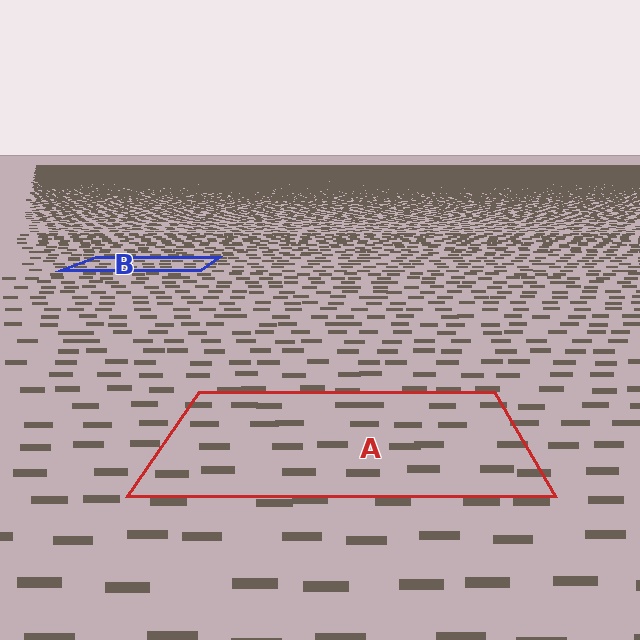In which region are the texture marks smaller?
The texture marks are smaller in region B, because it is farther away.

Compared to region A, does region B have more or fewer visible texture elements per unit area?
Region B has more texture elements per unit area — they are packed more densely because it is farther away.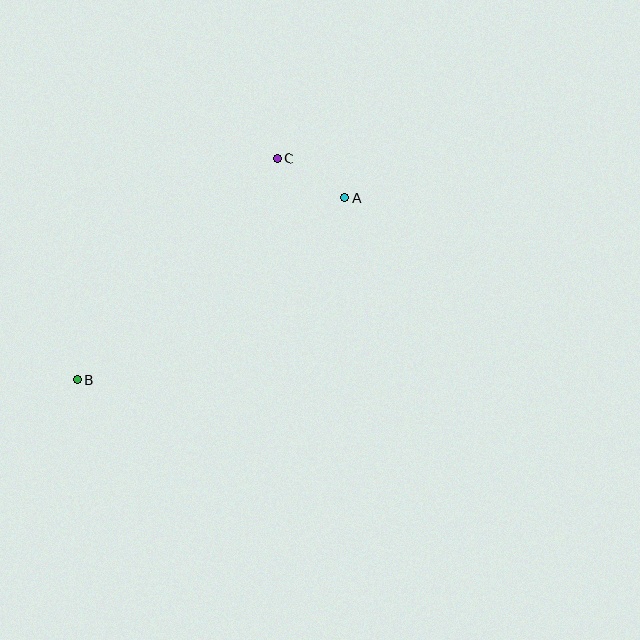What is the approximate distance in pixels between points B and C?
The distance between B and C is approximately 298 pixels.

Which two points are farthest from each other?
Points A and B are farthest from each other.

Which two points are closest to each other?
Points A and C are closest to each other.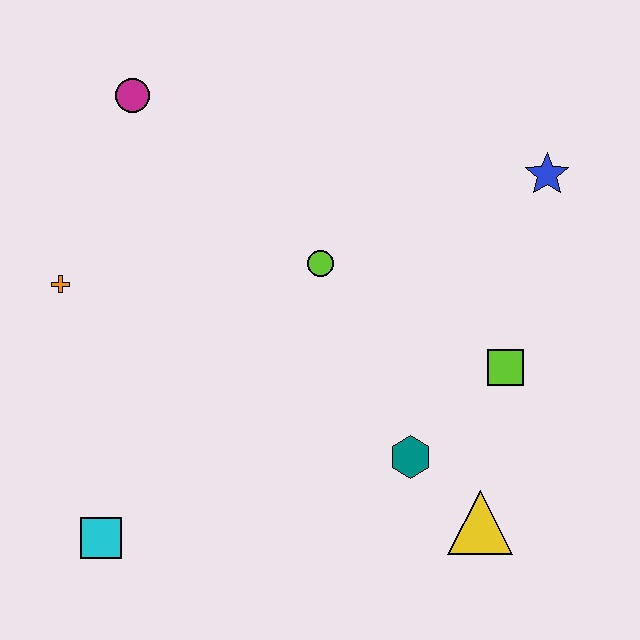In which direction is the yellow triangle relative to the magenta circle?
The yellow triangle is below the magenta circle.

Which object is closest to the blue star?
The lime square is closest to the blue star.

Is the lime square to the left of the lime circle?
No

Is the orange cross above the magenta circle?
No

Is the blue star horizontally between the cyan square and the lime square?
No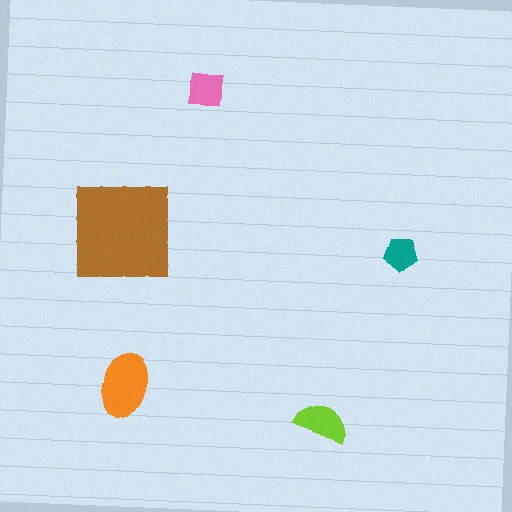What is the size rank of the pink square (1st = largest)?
4th.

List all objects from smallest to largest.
The teal pentagon, the pink square, the lime semicircle, the orange ellipse, the brown square.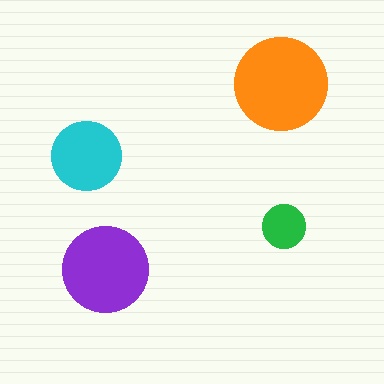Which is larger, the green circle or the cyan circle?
The cyan one.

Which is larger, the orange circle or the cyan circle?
The orange one.